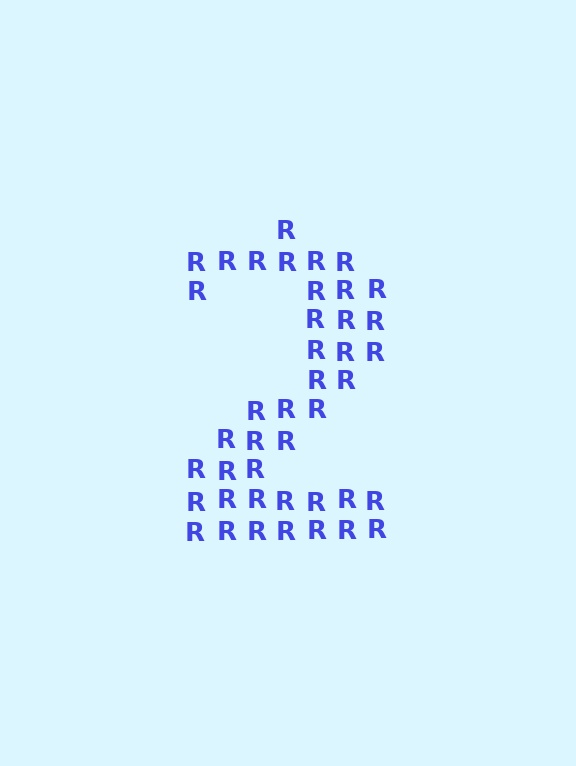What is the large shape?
The large shape is the digit 2.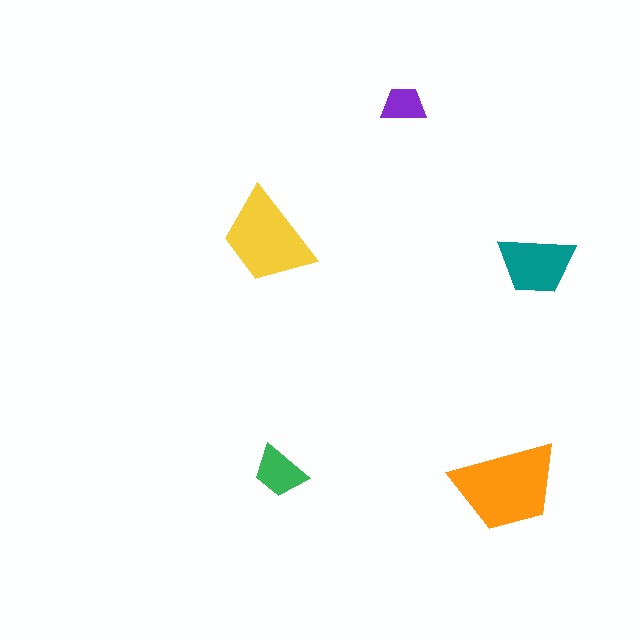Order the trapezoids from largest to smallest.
the orange one, the yellow one, the teal one, the green one, the purple one.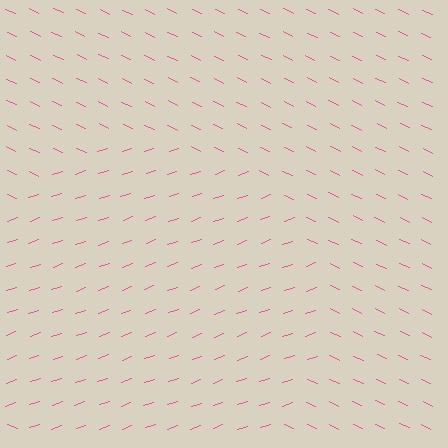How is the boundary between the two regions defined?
The boundary is defined purely by a change in line orientation (approximately 45 degrees difference). All lines are the same color and thickness.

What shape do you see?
I see a circle.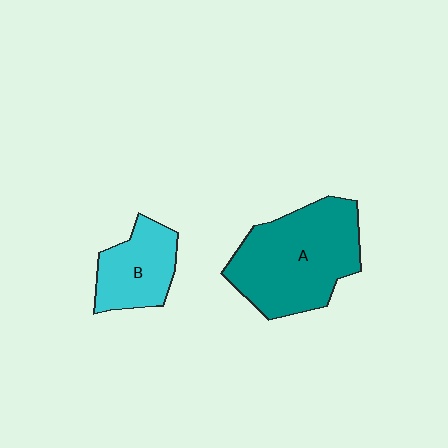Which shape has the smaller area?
Shape B (cyan).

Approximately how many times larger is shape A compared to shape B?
Approximately 2.0 times.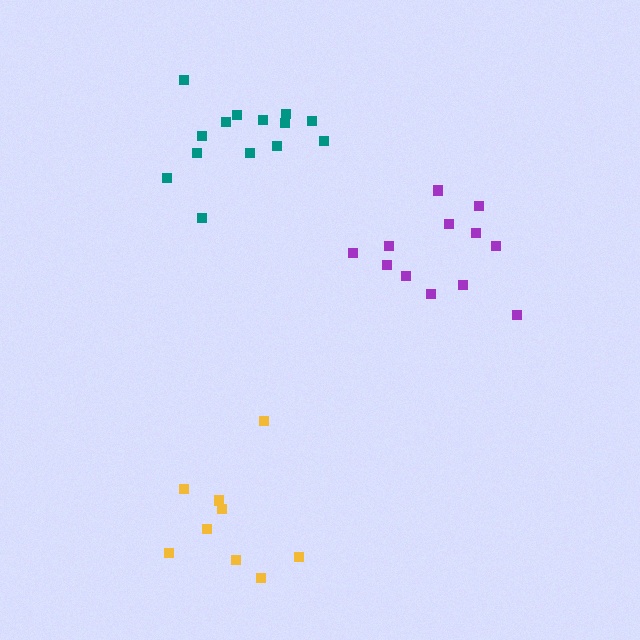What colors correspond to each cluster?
The clusters are colored: teal, purple, yellow.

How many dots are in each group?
Group 1: 14 dots, Group 2: 12 dots, Group 3: 9 dots (35 total).